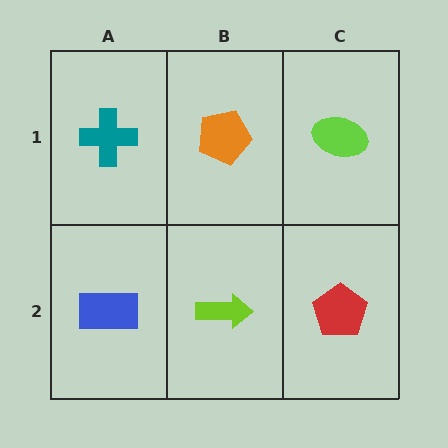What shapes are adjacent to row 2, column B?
An orange pentagon (row 1, column B), a blue rectangle (row 2, column A), a red pentagon (row 2, column C).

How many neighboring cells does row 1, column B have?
3.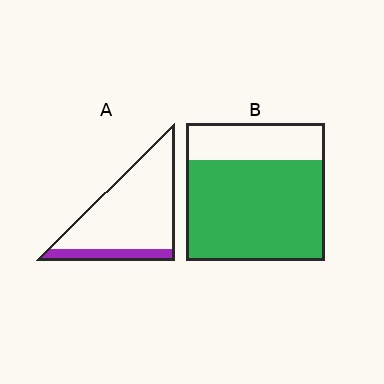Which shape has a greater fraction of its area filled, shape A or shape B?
Shape B.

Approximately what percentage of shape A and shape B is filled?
A is approximately 15% and B is approximately 75%.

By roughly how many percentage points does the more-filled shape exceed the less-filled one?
By roughly 55 percentage points (B over A).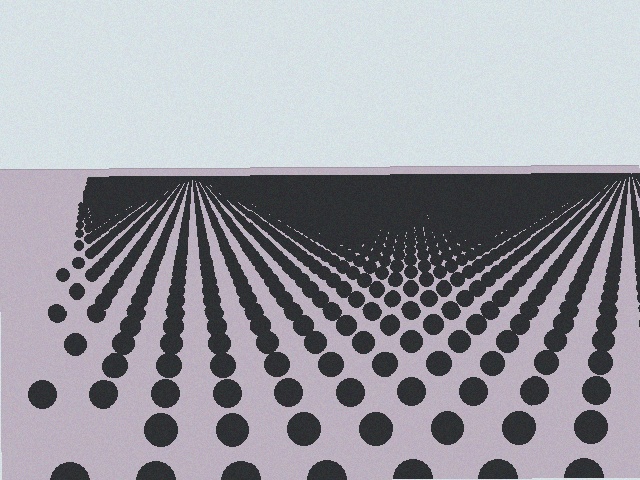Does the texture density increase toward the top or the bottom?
Density increases toward the top.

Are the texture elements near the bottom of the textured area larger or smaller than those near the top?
Larger. Near the bottom, elements are closer to the viewer and appear at a bigger on-screen size.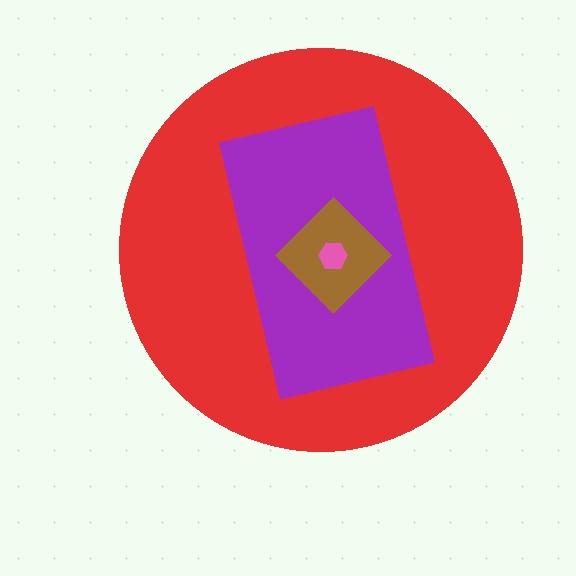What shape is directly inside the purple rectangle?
The brown diamond.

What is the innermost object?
The pink hexagon.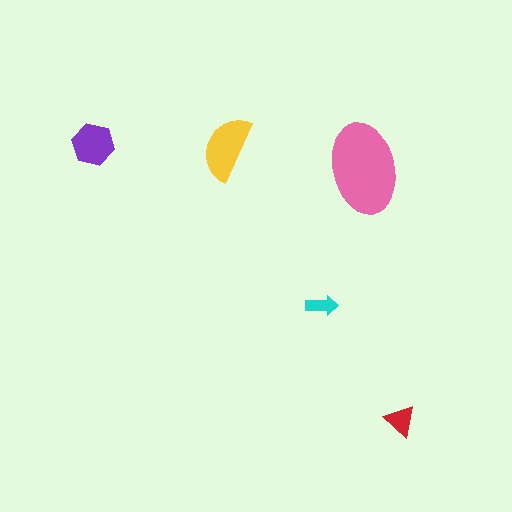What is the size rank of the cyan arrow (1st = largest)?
5th.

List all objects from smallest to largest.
The cyan arrow, the red triangle, the purple hexagon, the yellow semicircle, the pink ellipse.